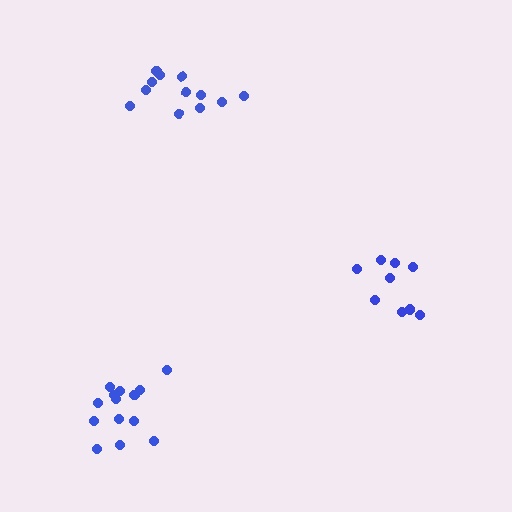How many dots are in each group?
Group 1: 9 dots, Group 2: 14 dots, Group 3: 12 dots (35 total).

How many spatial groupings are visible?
There are 3 spatial groupings.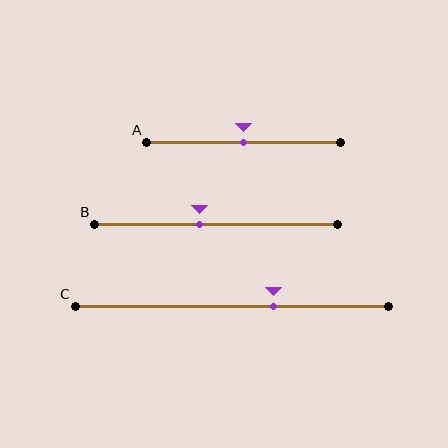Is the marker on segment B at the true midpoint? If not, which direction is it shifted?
No, the marker on segment B is shifted to the left by about 7% of the segment length.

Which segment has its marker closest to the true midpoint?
Segment A has its marker closest to the true midpoint.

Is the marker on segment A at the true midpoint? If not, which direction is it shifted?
Yes, the marker on segment A is at the true midpoint.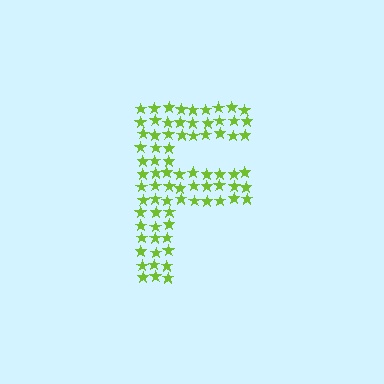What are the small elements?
The small elements are stars.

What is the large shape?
The large shape is the letter F.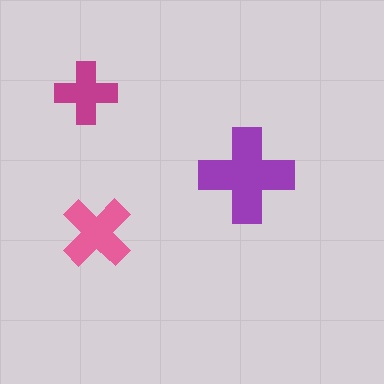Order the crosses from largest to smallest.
the purple one, the pink one, the magenta one.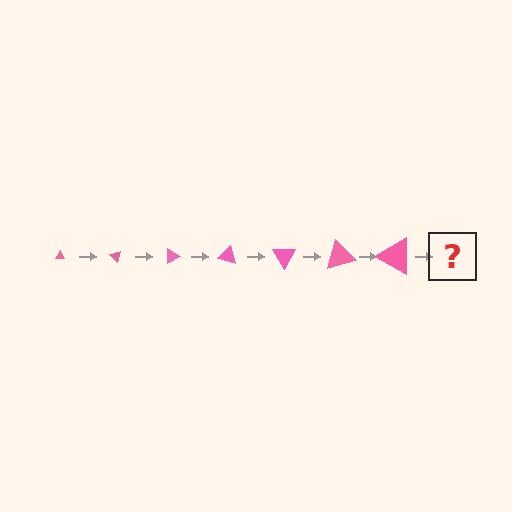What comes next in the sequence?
The next element should be a triangle, larger than the previous one and rotated 315 degrees from the start.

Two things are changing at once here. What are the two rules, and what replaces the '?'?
The two rules are that the triangle grows larger each step and it rotates 45 degrees each step. The '?' should be a triangle, larger than the previous one and rotated 315 degrees from the start.